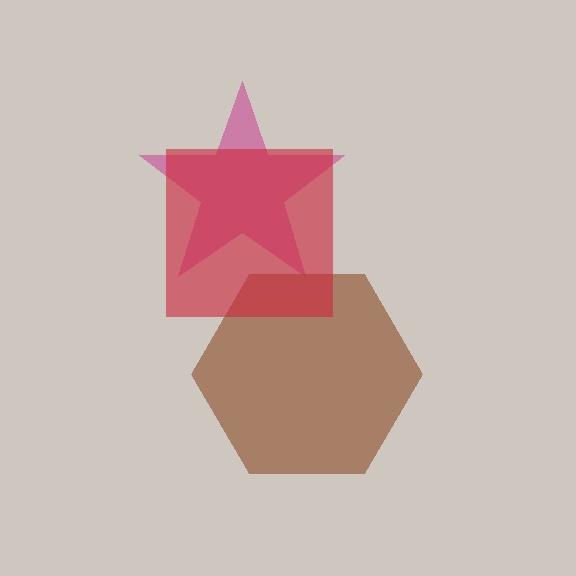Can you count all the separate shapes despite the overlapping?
Yes, there are 3 separate shapes.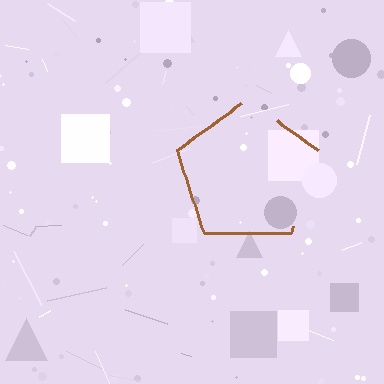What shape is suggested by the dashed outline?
The dashed outline suggests a pentagon.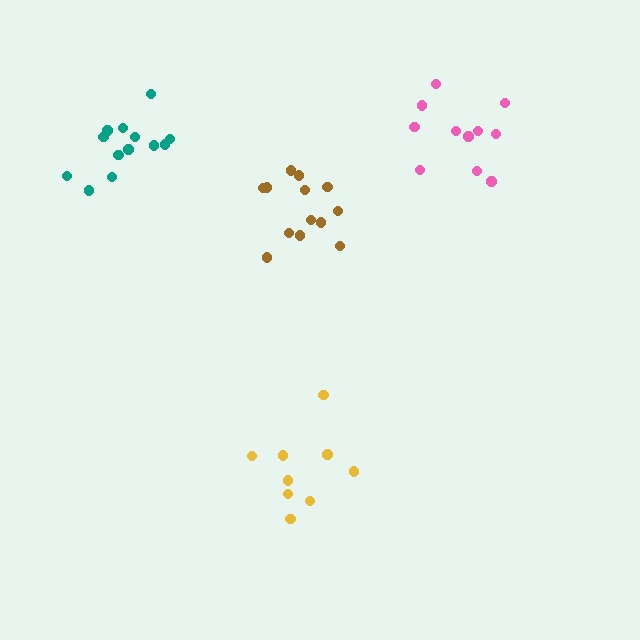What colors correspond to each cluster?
The clusters are colored: yellow, teal, brown, pink.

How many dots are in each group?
Group 1: 9 dots, Group 2: 13 dots, Group 3: 13 dots, Group 4: 11 dots (46 total).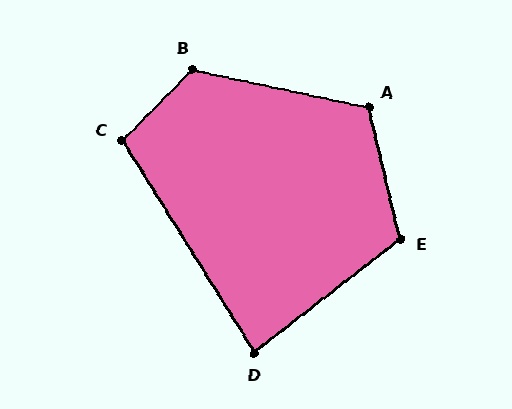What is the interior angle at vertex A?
Approximately 116 degrees (obtuse).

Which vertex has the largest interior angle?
B, at approximately 123 degrees.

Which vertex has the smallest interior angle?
D, at approximately 84 degrees.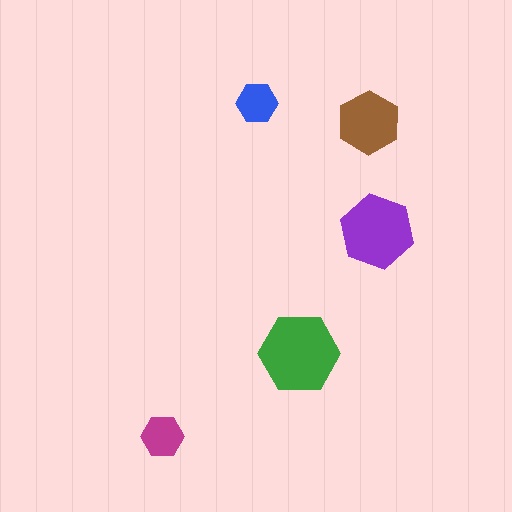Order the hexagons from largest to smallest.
the green one, the purple one, the brown one, the magenta one, the blue one.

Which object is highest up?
The blue hexagon is topmost.